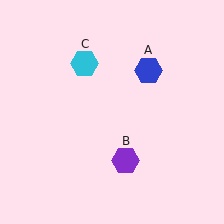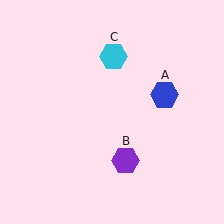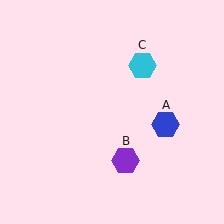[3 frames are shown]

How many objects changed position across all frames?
2 objects changed position: blue hexagon (object A), cyan hexagon (object C).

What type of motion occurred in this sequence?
The blue hexagon (object A), cyan hexagon (object C) rotated clockwise around the center of the scene.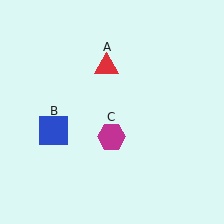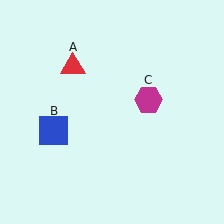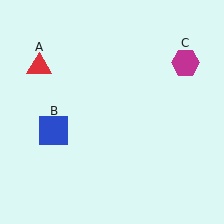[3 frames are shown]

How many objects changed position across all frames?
2 objects changed position: red triangle (object A), magenta hexagon (object C).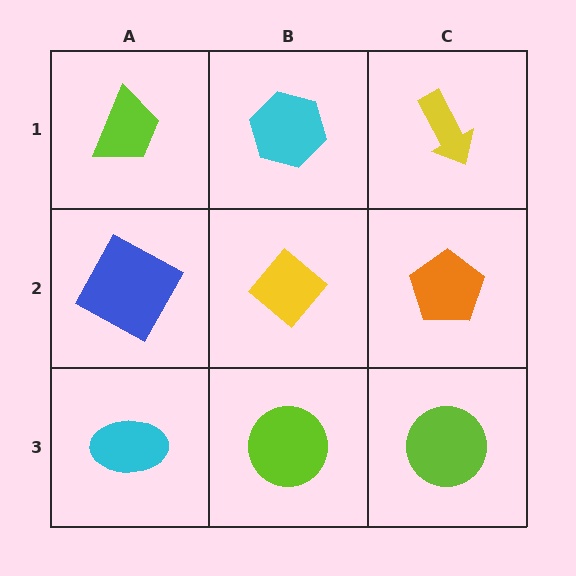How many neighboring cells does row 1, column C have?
2.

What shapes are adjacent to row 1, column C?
An orange pentagon (row 2, column C), a cyan hexagon (row 1, column B).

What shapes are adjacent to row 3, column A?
A blue square (row 2, column A), a lime circle (row 3, column B).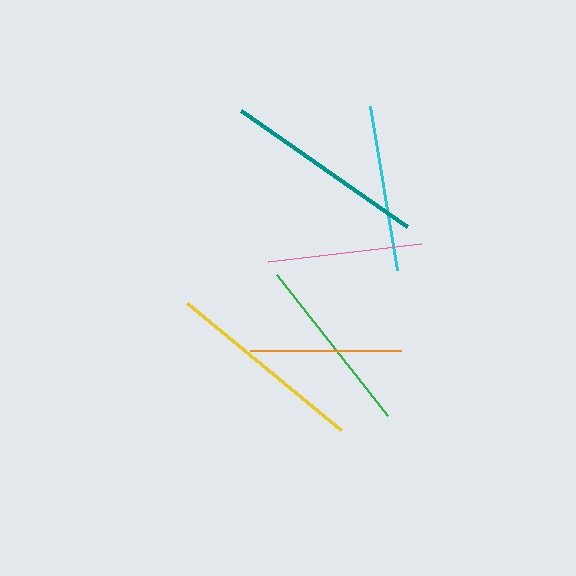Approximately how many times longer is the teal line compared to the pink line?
The teal line is approximately 1.3 times the length of the pink line.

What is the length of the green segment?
The green segment is approximately 179 pixels long.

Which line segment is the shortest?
The orange line is the shortest at approximately 152 pixels.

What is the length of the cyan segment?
The cyan segment is approximately 167 pixels long.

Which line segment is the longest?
The teal line is the longest at approximately 202 pixels.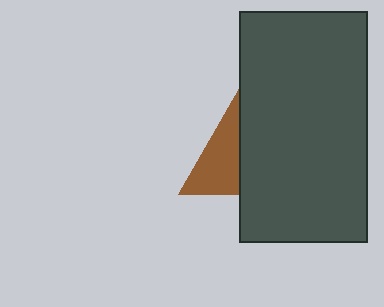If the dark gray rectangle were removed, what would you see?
You would see the complete brown triangle.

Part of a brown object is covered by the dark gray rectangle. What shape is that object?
It is a triangle.